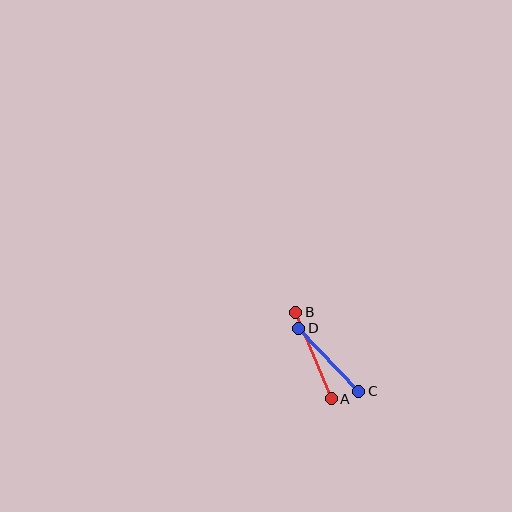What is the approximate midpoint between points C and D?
The midpoint is at approximately (329, 360) pixels.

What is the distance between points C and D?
The distance is approximately 87 pixels.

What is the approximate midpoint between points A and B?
The midpoint is at approximately (313, 356) pixels.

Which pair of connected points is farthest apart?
Points A and B are farthest apart.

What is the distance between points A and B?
The distance is approximately 93 pixels.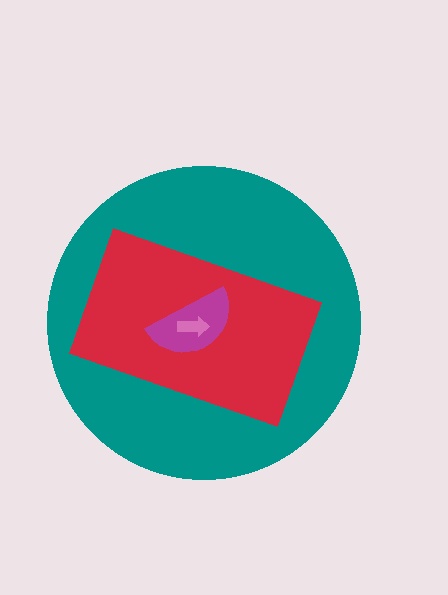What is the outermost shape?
The teal circle.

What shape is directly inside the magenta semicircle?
The pink arrow.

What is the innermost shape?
The pink arrow.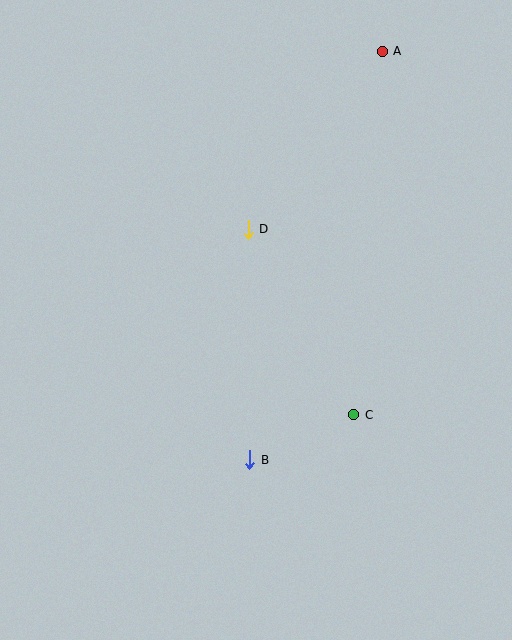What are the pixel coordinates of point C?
Point C is at (354, 415).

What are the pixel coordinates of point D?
Point D is at (248, 229).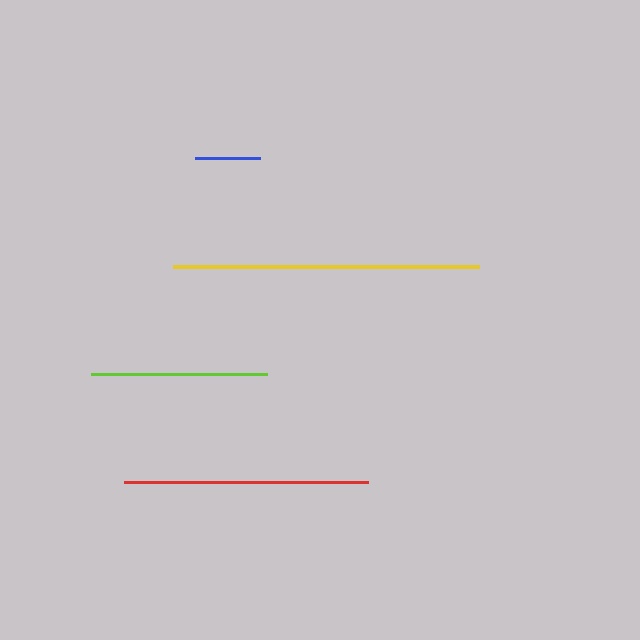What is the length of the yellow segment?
The yellow segment is approximately 306 pixels long.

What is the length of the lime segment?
The lime segment is approximately 176 pixels long.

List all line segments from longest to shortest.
From longest to shortest: yellow, red, lime, blue.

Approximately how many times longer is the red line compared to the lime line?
The red line is approximately 1.4 times the length of the lime line.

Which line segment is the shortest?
The blue line is the shortest at approximately 65 pixels.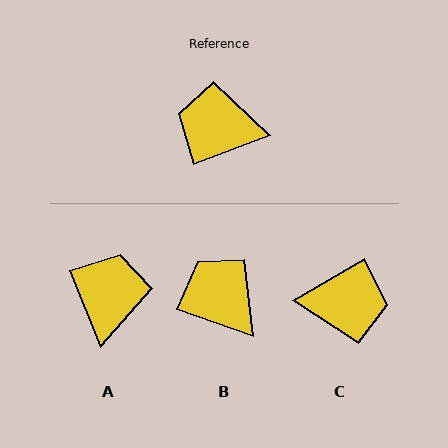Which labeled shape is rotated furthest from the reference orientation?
C, about 170 degrees away.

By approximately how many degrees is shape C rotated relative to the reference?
Approximately 170 degrees clockwise.